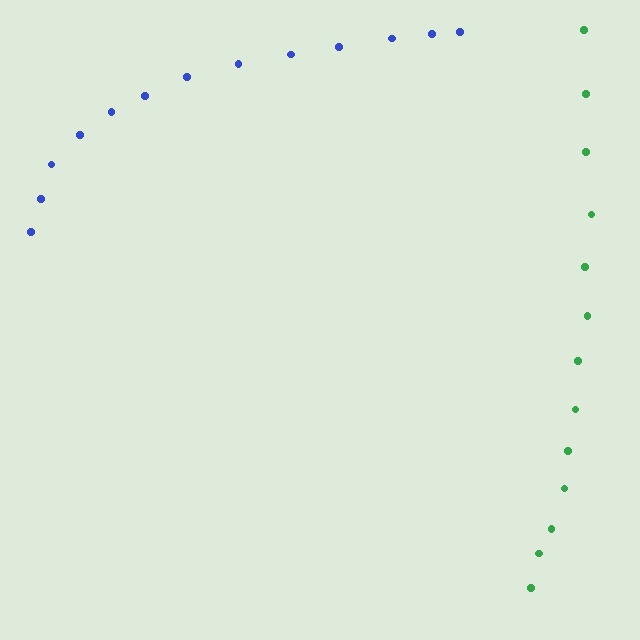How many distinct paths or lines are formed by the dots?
There are 2 distinct paths.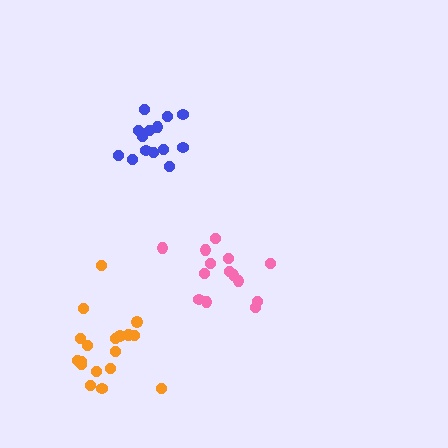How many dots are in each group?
Group 1: 14 dots, Group 2: 14 dots, Group 3: 18 dots (46 total).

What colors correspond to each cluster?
The clusters are colored: pink, blue, orange.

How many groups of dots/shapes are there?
There are 3 groups.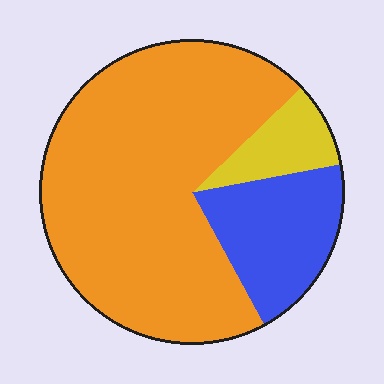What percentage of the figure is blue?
Blue takes up about one fifth (1/5) of the figure.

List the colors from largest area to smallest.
From largest to smallest: orange, blue, yellow.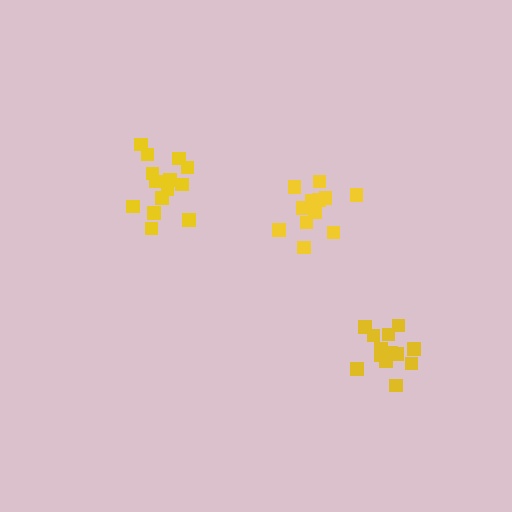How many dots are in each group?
Group 1: 14 dots, Group 2: 12 dots, Group 3: 13 dots (39 total).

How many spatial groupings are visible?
There are 3 spatial groupings.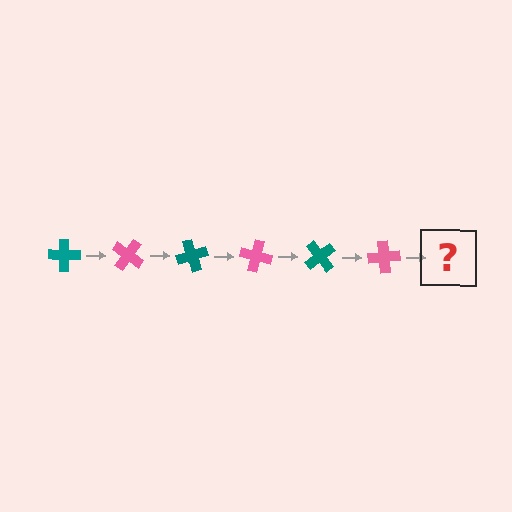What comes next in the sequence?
The next element should be a teal cross, rotated 210 degrees from the start.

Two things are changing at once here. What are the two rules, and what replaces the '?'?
The two rules are that it rotates 35 degrees each step and the color cycles through teal and pink. The '?' should be a teal cross, rotated 210 degrees from the start.